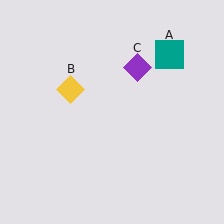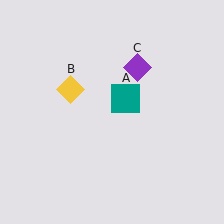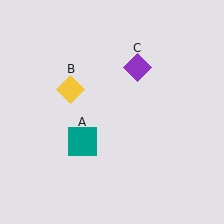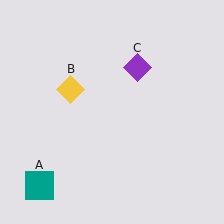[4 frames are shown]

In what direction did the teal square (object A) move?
The teal square (object A) moved down and to the left.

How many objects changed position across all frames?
1 object changed position: teal square (object A).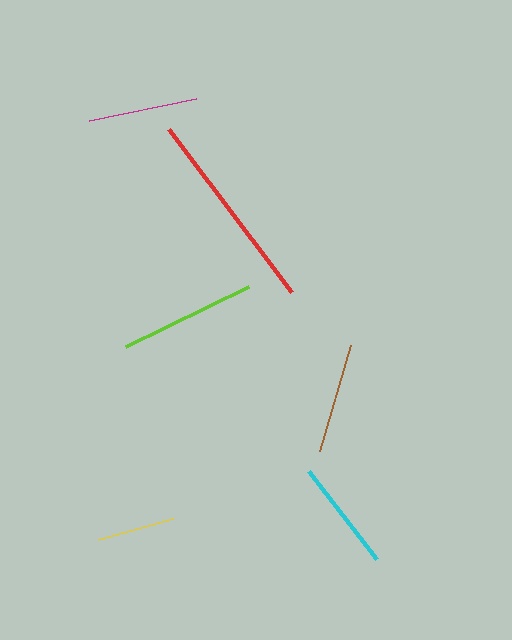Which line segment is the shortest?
The yellow line is the shortest at approximately 77 pixels.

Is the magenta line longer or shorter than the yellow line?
The magenta line is longer than the yellow line.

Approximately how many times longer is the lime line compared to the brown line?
The lime line is approximately 1.2 times the length of the brown line.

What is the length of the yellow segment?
The yellow segment is approximately 77 pixels long.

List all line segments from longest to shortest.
From longest to shortest: red, lime, cyan, brown, magenta, yellow.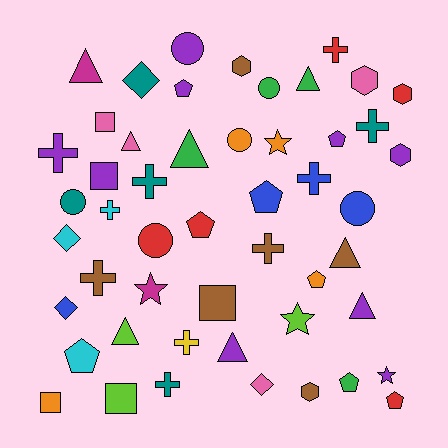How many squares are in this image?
There are 5 squares.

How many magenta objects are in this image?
There are 2 magenta objects.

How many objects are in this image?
There are 50 objects.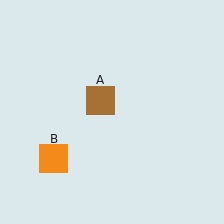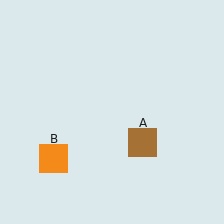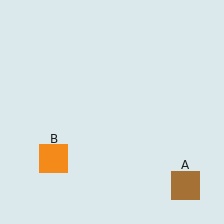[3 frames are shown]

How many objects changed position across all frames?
1 object changed position: brown square (object A).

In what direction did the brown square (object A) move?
The brown square (object A) moved down and to the right.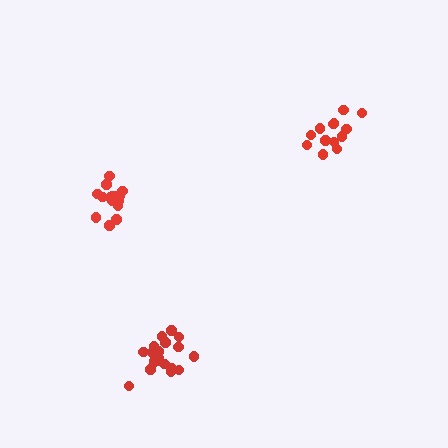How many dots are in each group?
Group 1: 19 dots, Group 2: 17 dots, Group 3: 13 dots (49 total).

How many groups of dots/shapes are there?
There are 3 groups.